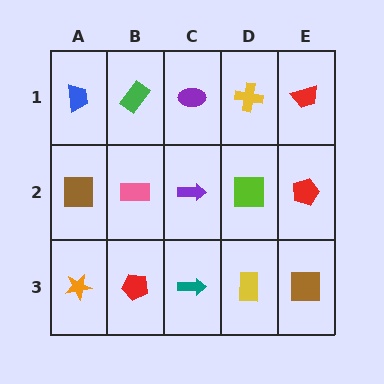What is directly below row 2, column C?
A teal arrow.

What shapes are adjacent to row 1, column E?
A red pentagon (row 2, column E), a yellow cross (row 1, column D).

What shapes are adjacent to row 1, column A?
A brown square (row 2, column A), a green rectangle (row 1, column B).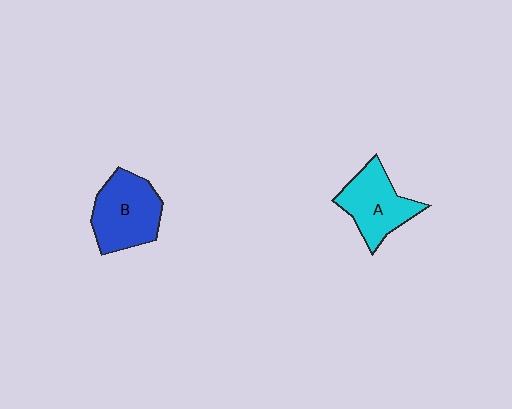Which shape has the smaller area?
Shape A (cyan).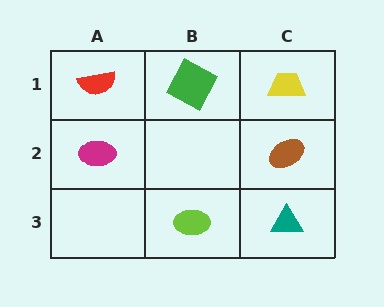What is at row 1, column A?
A red semicircle.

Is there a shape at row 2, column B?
No, that cell is empty.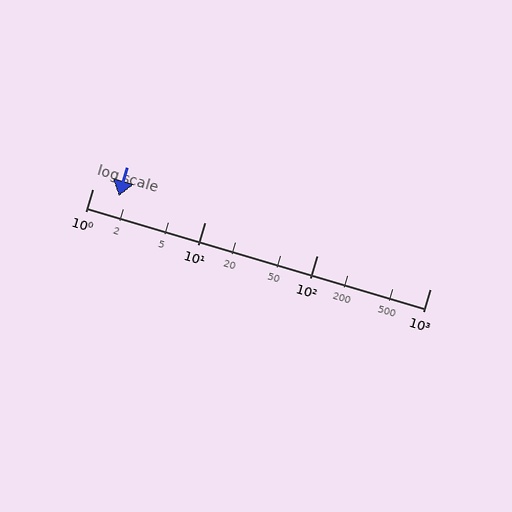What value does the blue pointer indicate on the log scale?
The pointer indicates approximately 1.7.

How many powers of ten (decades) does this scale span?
The scale spans 3 decades, from 1 to 1000.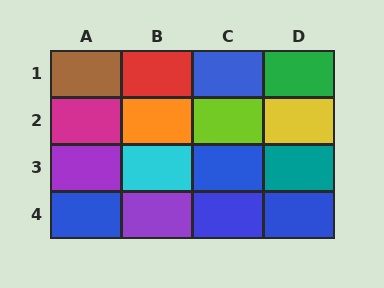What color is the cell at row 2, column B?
Orange.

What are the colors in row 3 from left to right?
Purple, cyan, blue, teal.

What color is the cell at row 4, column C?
Blue.